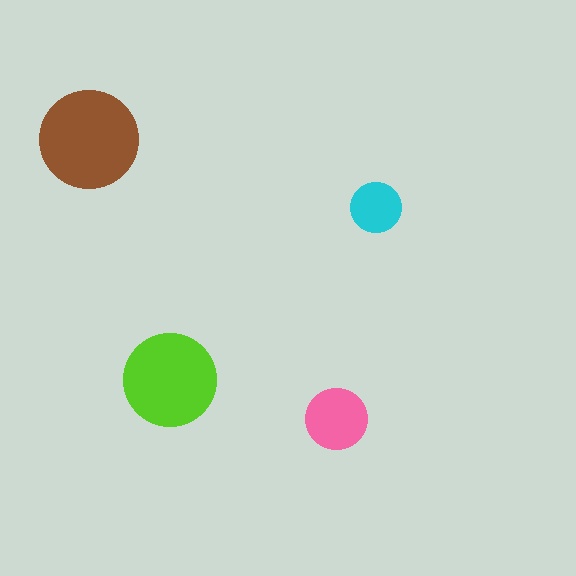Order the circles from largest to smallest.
the brown one, the lime one, the pink one, the cyan one.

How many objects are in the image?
There are 4 objects in the image.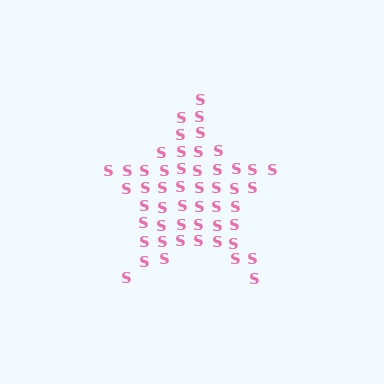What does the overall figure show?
The overall figure shows a star.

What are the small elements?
The small elements are letter S's.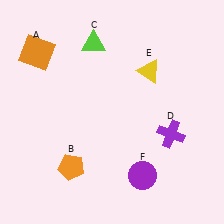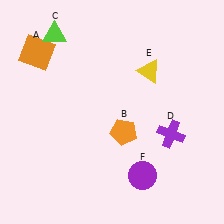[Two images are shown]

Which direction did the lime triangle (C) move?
The lime triangle (C) moved left.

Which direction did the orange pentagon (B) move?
The orange pentagon (B) moved right.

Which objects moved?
The objects that moved are: the orange pentagon (B), the lime triangle (C).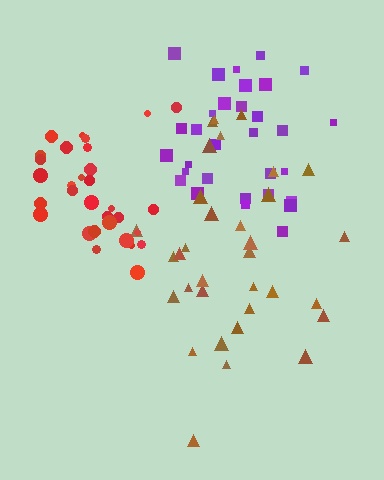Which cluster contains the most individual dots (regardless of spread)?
Brown (33).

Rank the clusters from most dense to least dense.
red, purple, brown.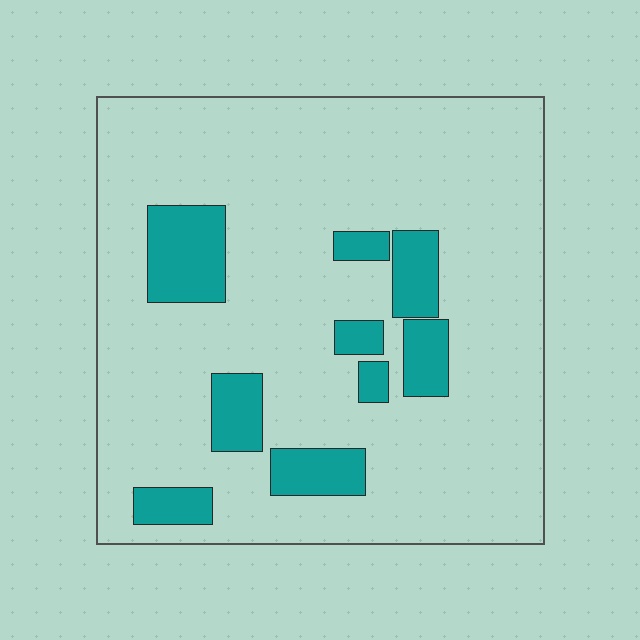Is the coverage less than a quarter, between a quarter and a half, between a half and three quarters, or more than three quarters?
Less than a quarter.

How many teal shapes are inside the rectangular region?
9.